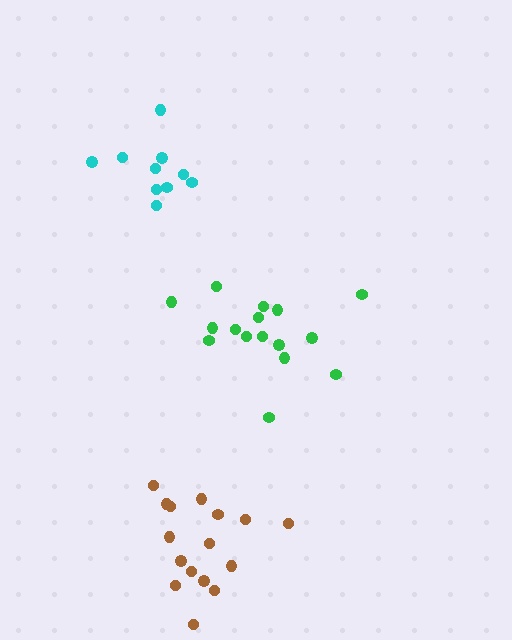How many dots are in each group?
Group 1: 16 dots, Group 2: 10 dots, Group 3: 16 dots (42 total).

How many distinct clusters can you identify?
There are 3 distinct clusters.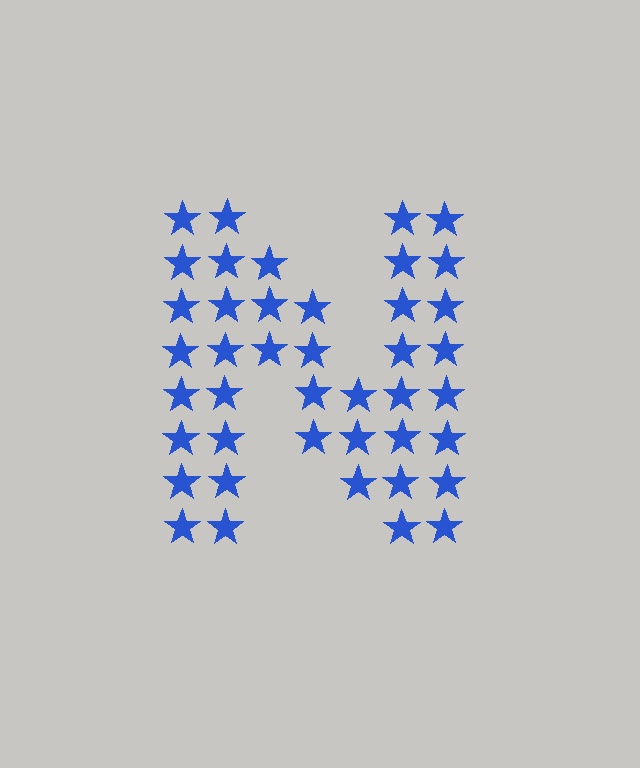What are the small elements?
The small elements are stars.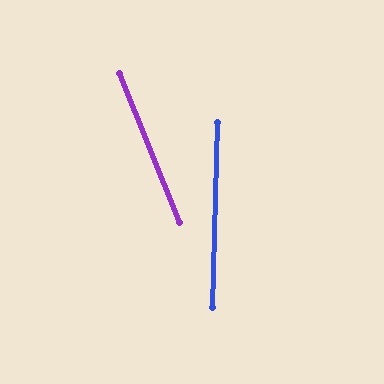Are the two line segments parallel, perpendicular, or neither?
Neither parallel nor perpendicular — they differ by about 23°.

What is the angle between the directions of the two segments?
Approximately 23 degrees.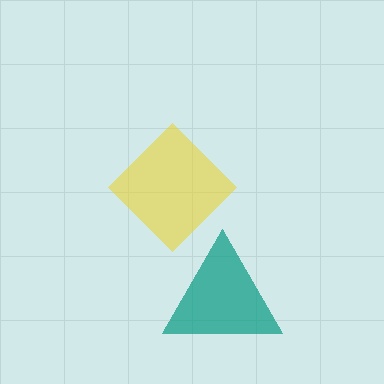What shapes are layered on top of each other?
The layered shapes are: a yellow diamond, a teal triangle.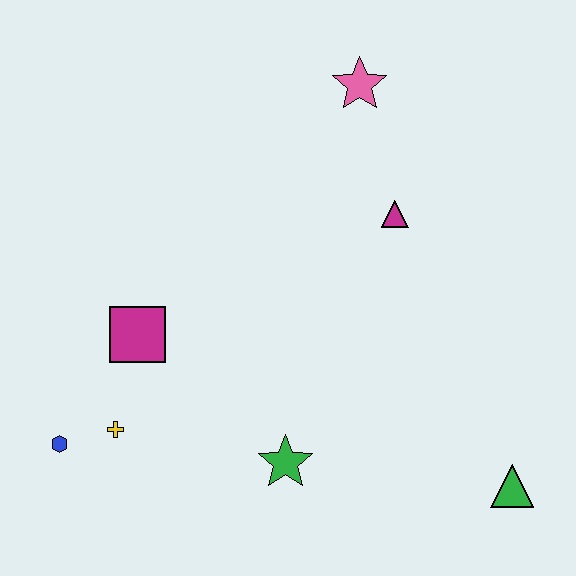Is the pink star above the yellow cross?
Yes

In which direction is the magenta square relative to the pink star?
The magenta square is below the pink star.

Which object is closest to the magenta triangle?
The pink star is closest to the magenta triangle.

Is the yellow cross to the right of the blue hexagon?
Yes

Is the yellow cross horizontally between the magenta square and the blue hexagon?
Yes